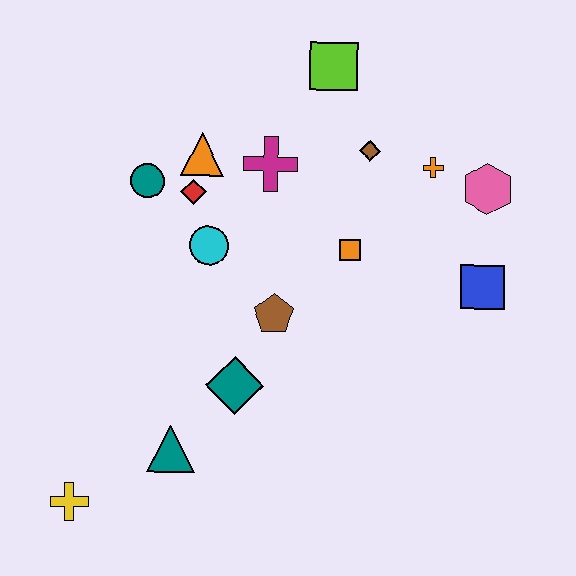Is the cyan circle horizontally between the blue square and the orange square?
No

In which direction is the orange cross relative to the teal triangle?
The orange cross is above the teal triangle.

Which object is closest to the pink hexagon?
The orange cross is closest to the pink hexagon.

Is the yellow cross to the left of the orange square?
Yes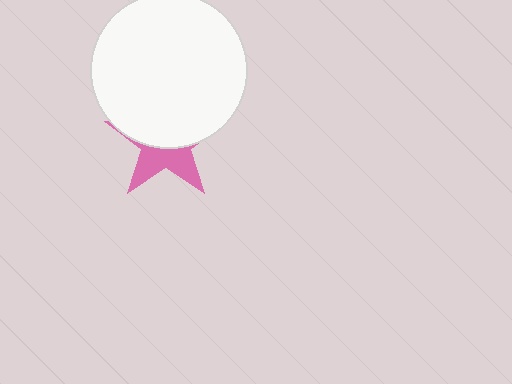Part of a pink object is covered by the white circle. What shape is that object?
It is a star.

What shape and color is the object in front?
The object in front is a white circle.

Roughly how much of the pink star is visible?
A small part of it is visible (roughly 40%).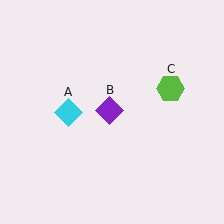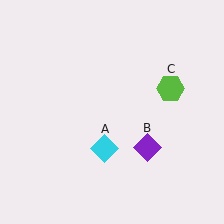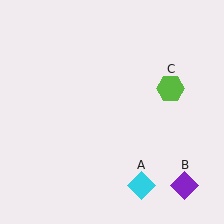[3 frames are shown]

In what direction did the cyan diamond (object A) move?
The cyan diamond (object A) moved down and to the right.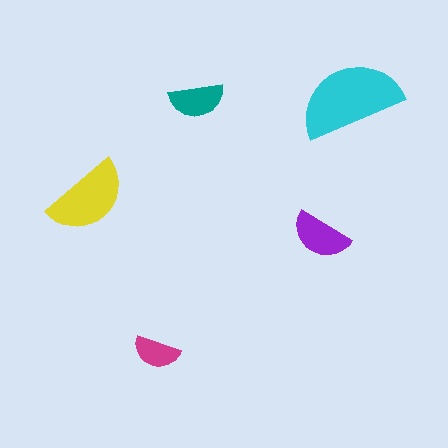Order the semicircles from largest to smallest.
the cyan one, the yellow one, the purple one, the teal one, the magenta one.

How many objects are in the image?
There are 5 objects in the image.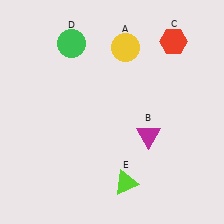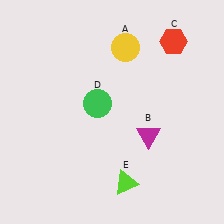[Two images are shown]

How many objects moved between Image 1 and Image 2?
1 object moved between the two images.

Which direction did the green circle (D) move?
The green circle (D) moved down.